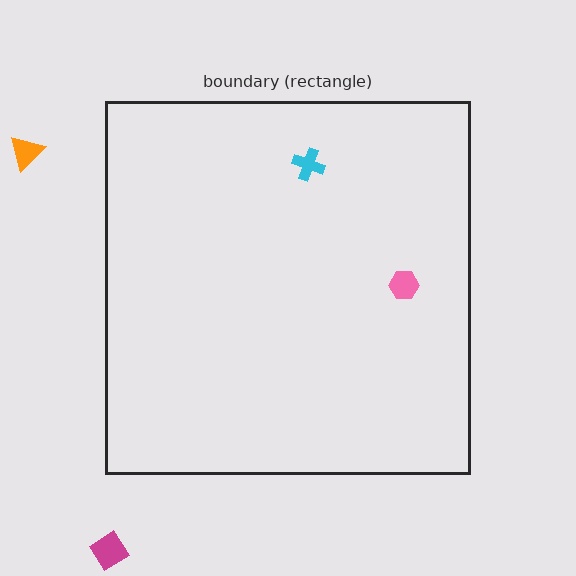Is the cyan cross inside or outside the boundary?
Inside.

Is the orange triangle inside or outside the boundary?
Outside.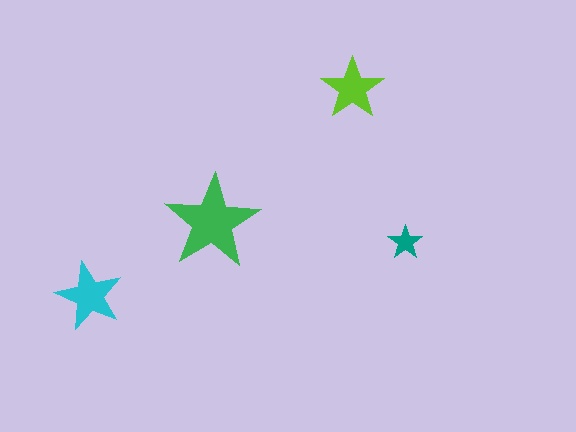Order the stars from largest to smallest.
the green one, the cyan one, the lime one, the teal one.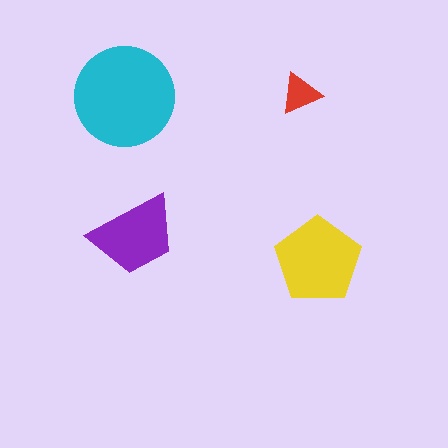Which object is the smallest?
The red triangle.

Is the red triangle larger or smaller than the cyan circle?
Smaller.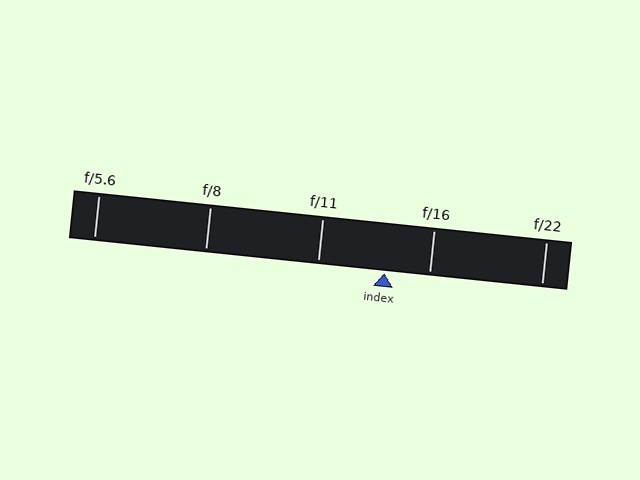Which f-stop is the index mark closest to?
The index mark is closest to f/16.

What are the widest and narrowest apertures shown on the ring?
The widest aperture shown is f/5.6 and the narrowest is f/22.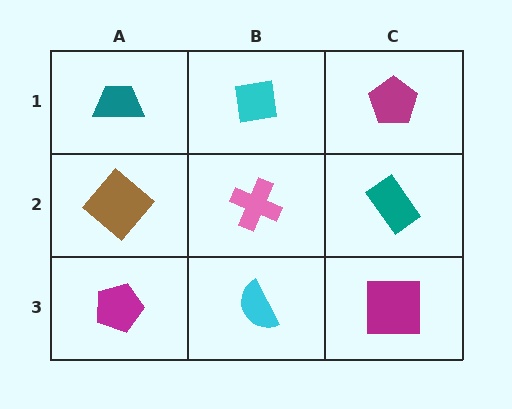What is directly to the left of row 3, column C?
A cyan semicircle.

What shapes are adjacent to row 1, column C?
A teal rectangle (row 2, column C), a cyan square (row 1, column B).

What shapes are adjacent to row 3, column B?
A pink cross (row 2, column B), a magenta pentagon (row 3, column A), a magenta square (row 3, column C).